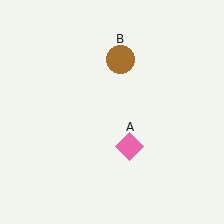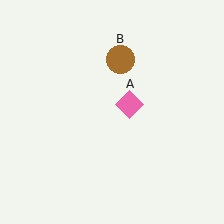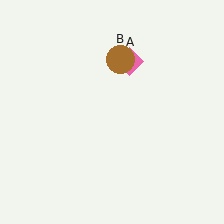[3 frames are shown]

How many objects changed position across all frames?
1 object changed position: pink diamond (object A).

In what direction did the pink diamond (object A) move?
The pink diamond (object A) moved up.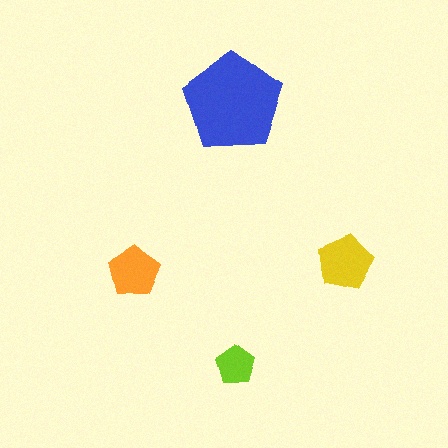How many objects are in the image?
There are 4 objects in the image.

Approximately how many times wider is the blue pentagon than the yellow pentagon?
About 2 times wider.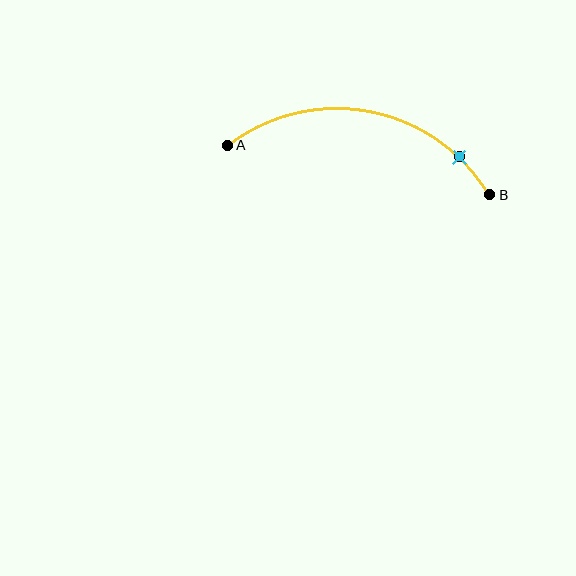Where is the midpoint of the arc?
The arc midpoint is the point on the curve farthest from the straight line joining A and B. It sits above that line.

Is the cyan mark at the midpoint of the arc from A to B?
No. The cyan mark lies on the arc but is closer to endpoint B. The arc midpoint would be at the point on the curve equidistant along the arc from both A and B.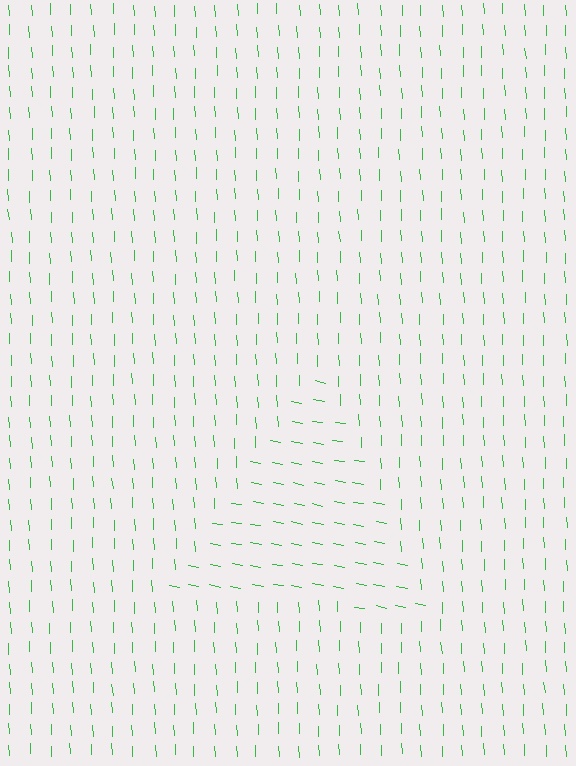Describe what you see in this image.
The image is filled with small green line segments. A triangle region in the image has lines oriented differently from the surrounding lines, creating a visible texture boundary.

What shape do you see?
I see a triangle.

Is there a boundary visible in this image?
Yes, there is a texture boundary formed by a change in line orientation.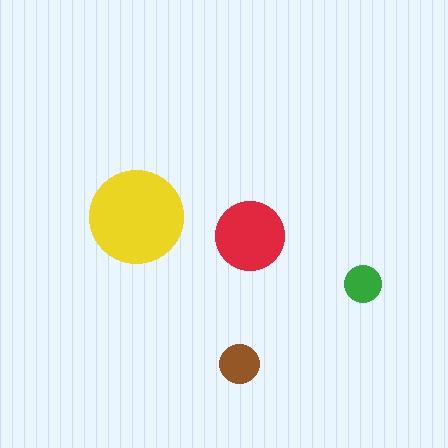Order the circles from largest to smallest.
the yellow one, the red one, the brown one, the green one.